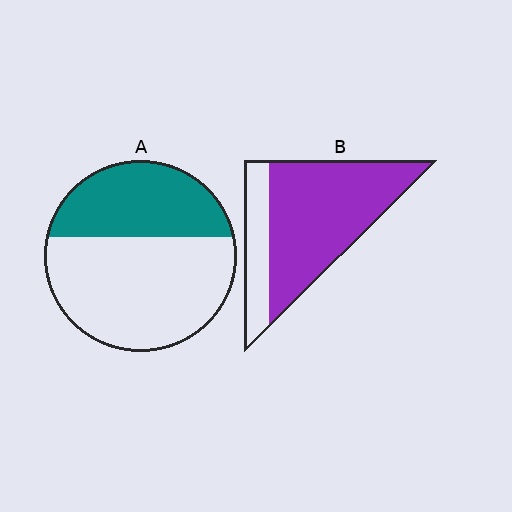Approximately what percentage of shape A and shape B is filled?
A is approximately 35% and B is approximately 75%.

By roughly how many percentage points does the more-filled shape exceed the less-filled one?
By roughly 40 percentage points (B over A).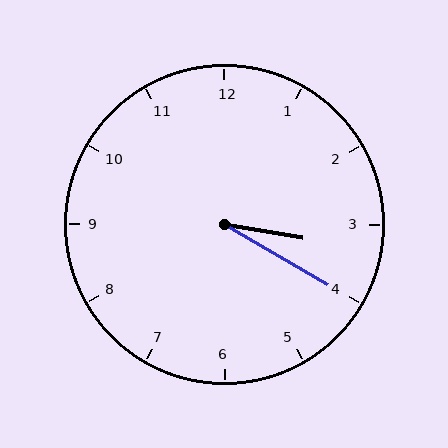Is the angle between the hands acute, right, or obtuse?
It is acute.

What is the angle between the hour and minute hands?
Approximately 20 degrees.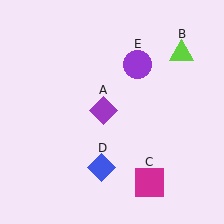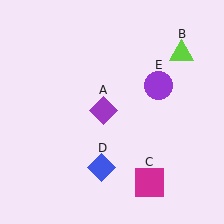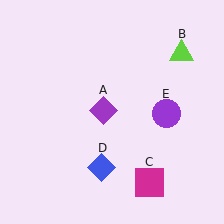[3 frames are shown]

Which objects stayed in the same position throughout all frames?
Purple diamond (object A) and lime triangle (object B) and magenta square (object C) and blue diamond (object D) remained stationary.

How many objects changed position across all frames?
1 object changed position: purple circle (object E).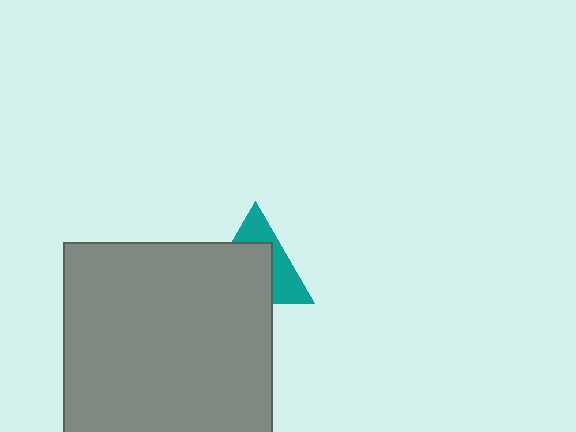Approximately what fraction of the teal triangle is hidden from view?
Roughly 60% of the teal triangle is hidden behind the gray square.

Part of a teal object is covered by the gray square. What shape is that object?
It is a triangle.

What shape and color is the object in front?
The object in front is a gray square.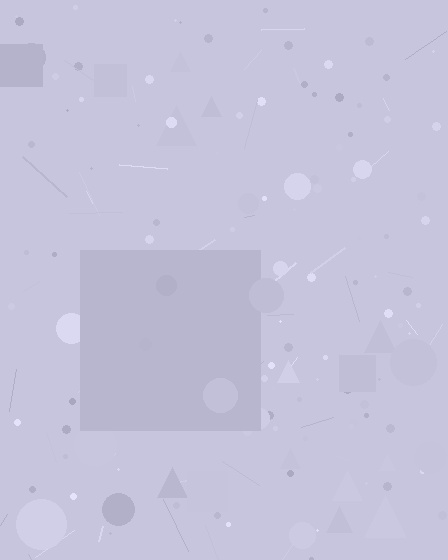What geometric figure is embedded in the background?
A square is embedded in the background.